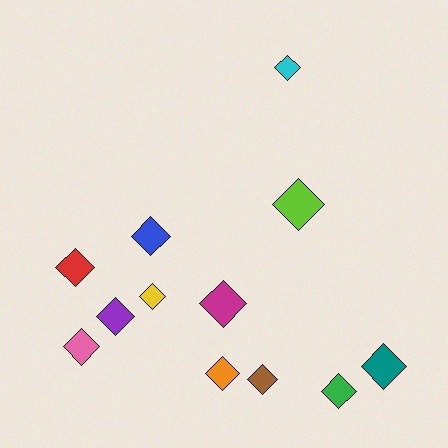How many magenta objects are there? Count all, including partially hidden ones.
There is 1 magenta object.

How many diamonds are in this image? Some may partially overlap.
There are 12 diamonds.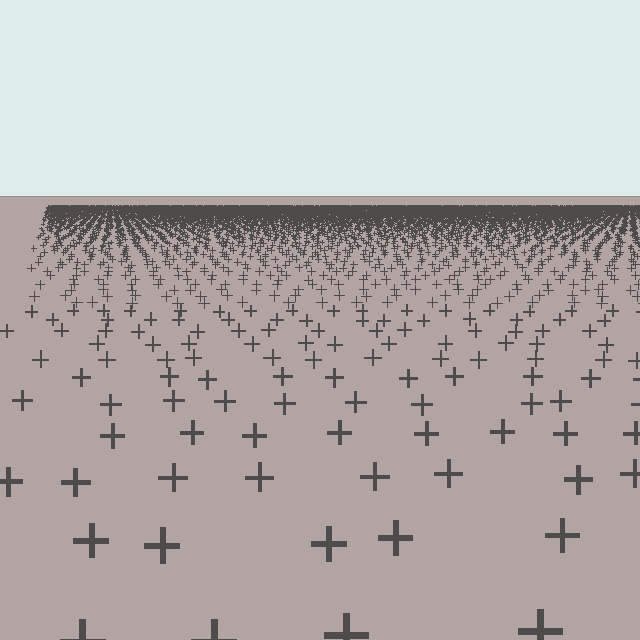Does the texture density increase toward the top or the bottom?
Density increases toward the top.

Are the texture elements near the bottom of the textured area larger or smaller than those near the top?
Larger. Near the bottom, elements are closer to the viewer and appear at a bigger on-screen size.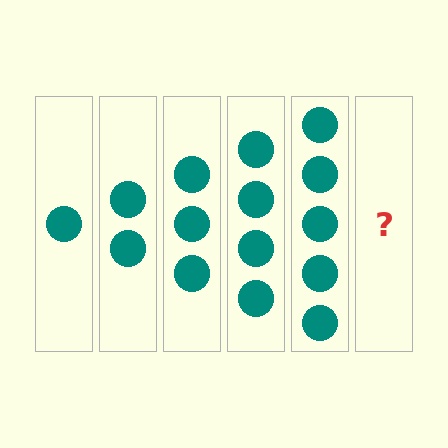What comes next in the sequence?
The next element should be 6 circles.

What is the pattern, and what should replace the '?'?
The pattern is that each step adds one more circle. The '?' should be 6 circles.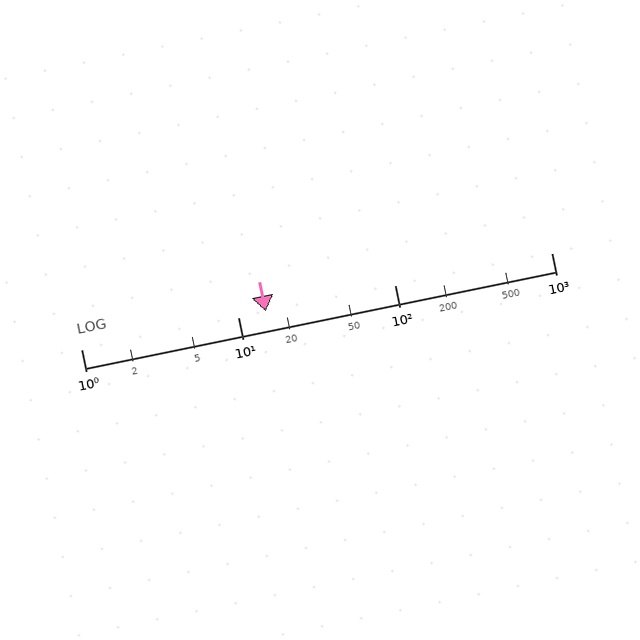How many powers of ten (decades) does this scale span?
The scale spans 3 decades, from 1 to 1000.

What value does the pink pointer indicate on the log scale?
The pointer indicates approximately 15.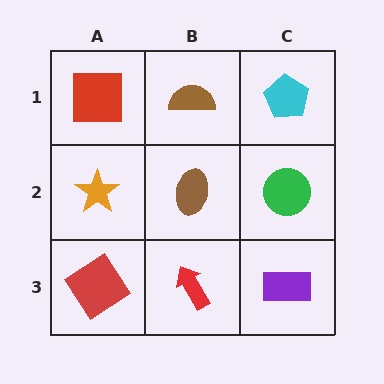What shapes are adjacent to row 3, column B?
A brown ellipse (row 2, column B), a red diamond (row 3, column A), a purple rectangle (row 3, column C).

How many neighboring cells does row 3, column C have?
2.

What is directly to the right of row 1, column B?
A cyan pentagon.